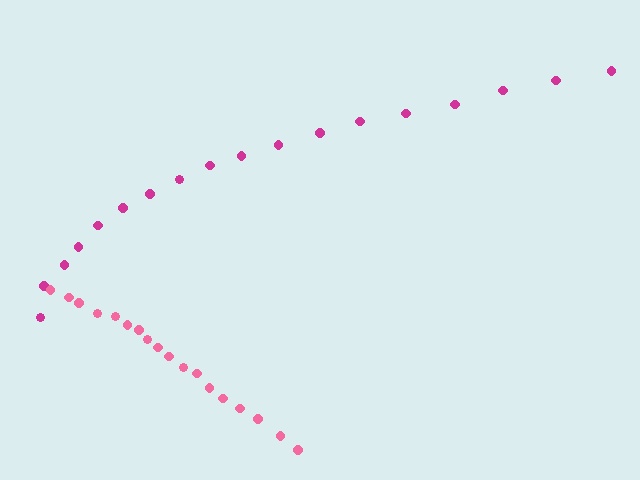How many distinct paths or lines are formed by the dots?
There are 2 distinct paths.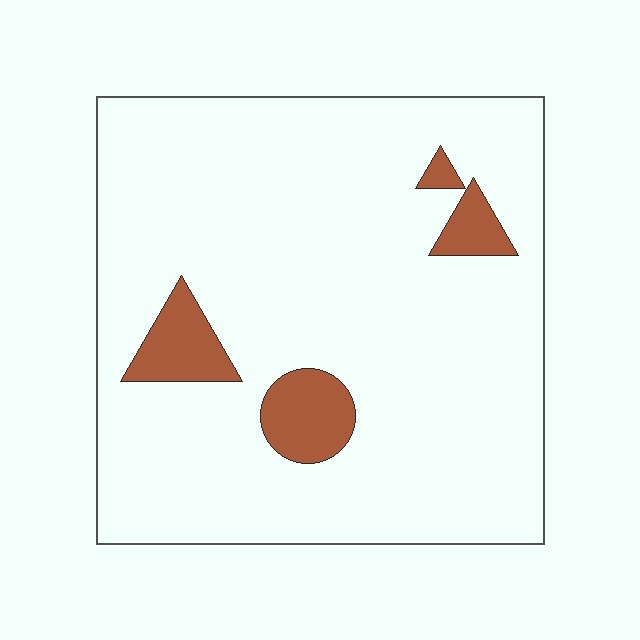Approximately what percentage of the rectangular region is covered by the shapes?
Approximately 10%.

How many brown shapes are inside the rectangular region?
4.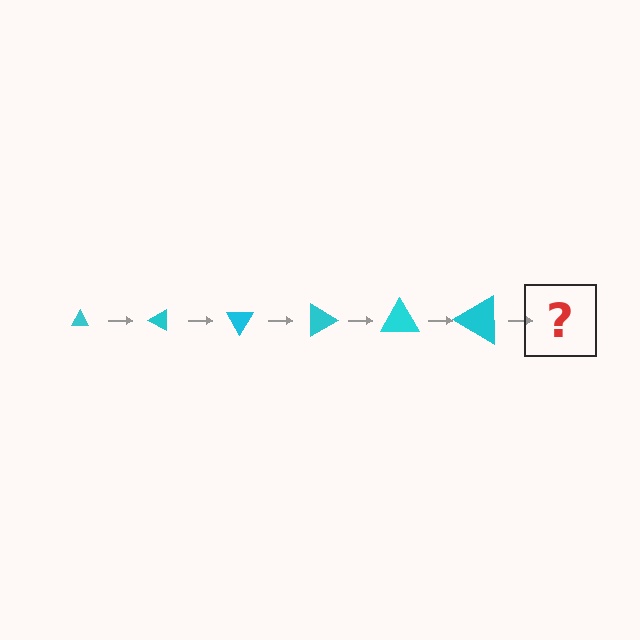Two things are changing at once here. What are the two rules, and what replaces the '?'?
The two rules are that the triangle grows larger each step and it rotates 30 degrees each step. The '?' should be a triangle, larger than the previous one and rotated 180 degrees from the start.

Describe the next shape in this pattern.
It should be a triangle, larger than the previous one and rotated 180 degrees from the start.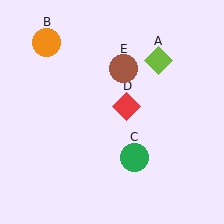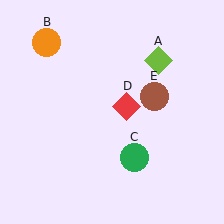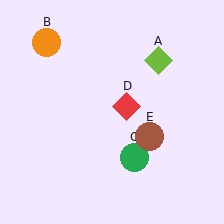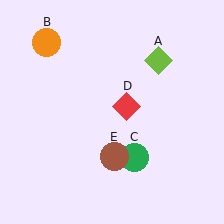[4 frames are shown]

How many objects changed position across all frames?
1 object changed position: brown circle (object E).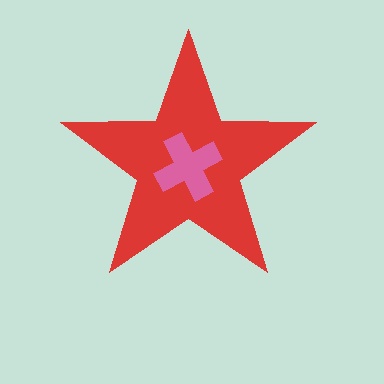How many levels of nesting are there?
2.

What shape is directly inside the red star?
The pink cross.